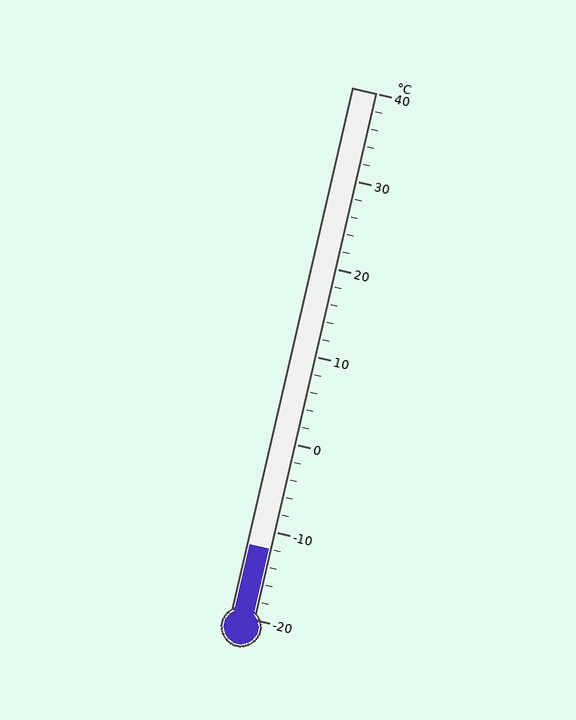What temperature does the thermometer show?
The thermometer shows approximately -12°C.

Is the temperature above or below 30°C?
The temperature is below 30°C.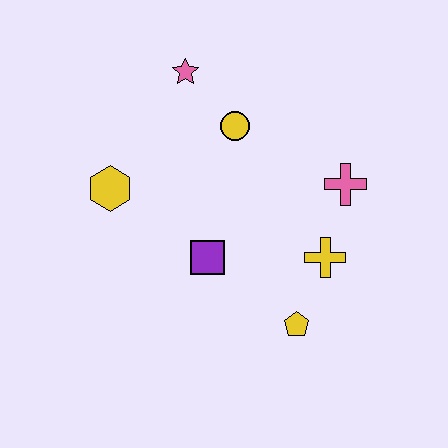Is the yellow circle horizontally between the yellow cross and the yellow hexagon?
Yes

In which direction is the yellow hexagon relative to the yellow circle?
The yellow hexagon is to the left of the yellow circle.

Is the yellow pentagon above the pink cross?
No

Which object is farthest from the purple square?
The pink star is farthest from the purple square.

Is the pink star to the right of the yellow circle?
No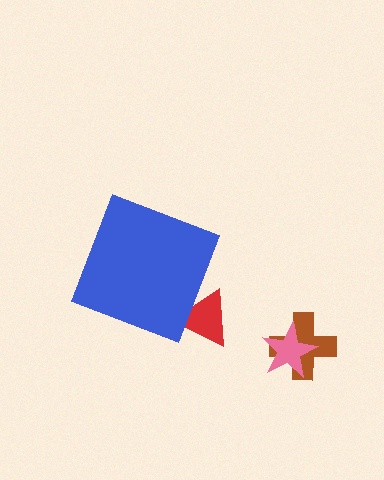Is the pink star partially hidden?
No, the pink star is fully visible.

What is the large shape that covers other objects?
A blue diamond.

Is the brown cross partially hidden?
No, the brown cross is fully visible.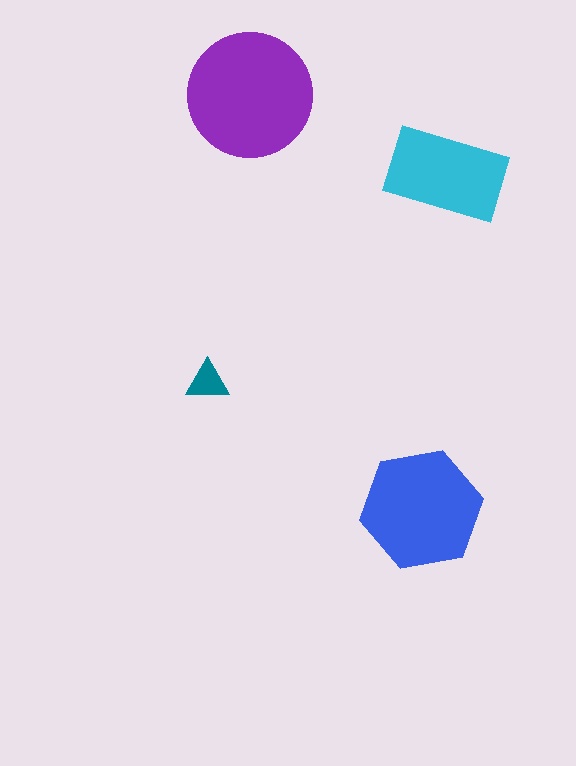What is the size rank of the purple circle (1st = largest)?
1st.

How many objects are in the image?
There are 4 objects in the image.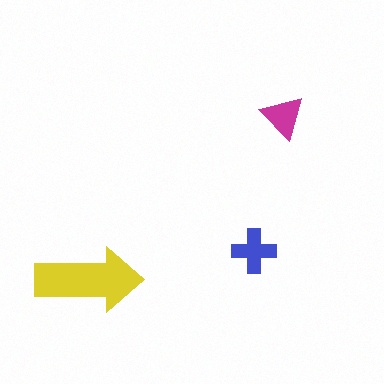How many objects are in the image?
There are 3 objects in the image.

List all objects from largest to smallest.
The yellow arrow, the blue cross, the magenta triangle.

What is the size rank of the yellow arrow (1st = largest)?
1st.